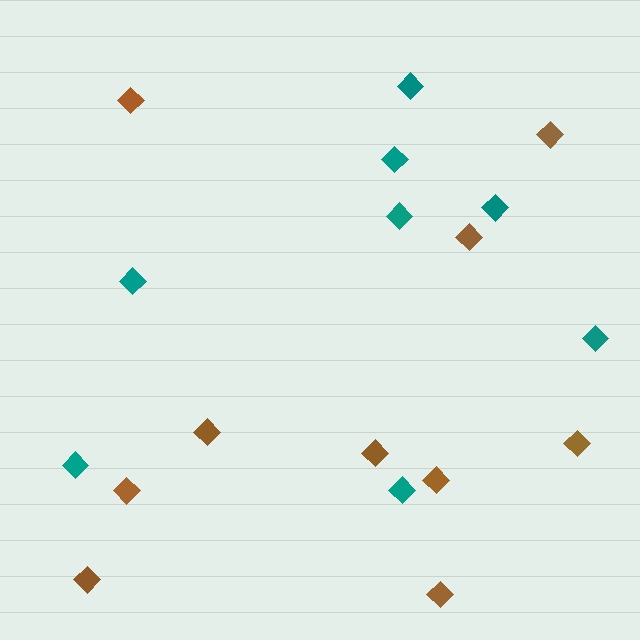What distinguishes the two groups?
There are 2 groups: one group of brown diamonds (10) and one group of teal diamonds (8).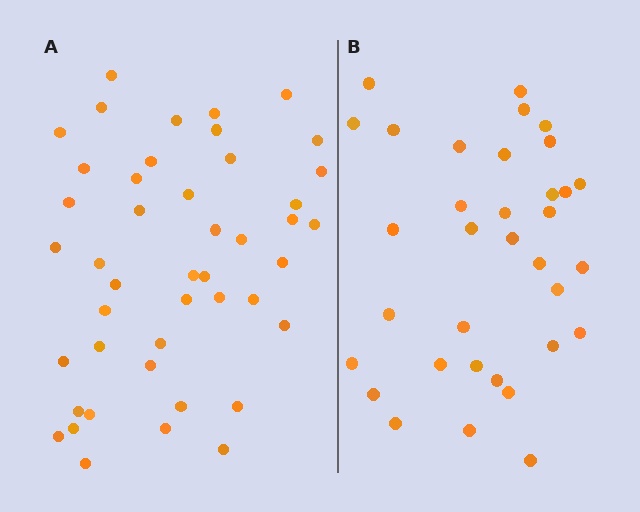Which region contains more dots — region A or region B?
Region A (the left region) has more dots.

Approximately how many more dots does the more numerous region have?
Region A has roughly 12 or so more dots than region B.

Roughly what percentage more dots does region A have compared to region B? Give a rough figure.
About 30% more.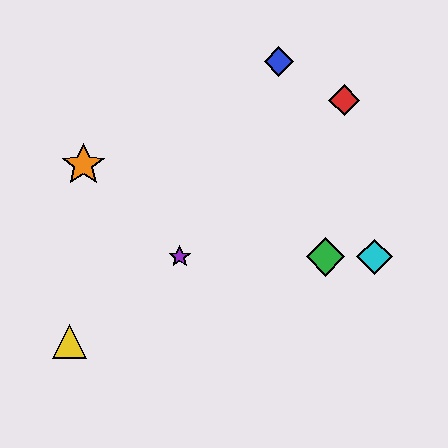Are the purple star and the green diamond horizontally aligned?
Yes, both are at y≈257.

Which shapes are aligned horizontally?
The green diamond, the purple star, the cyan diamond are aligned horizontally.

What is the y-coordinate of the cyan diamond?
The cyan diamond is at y≈257.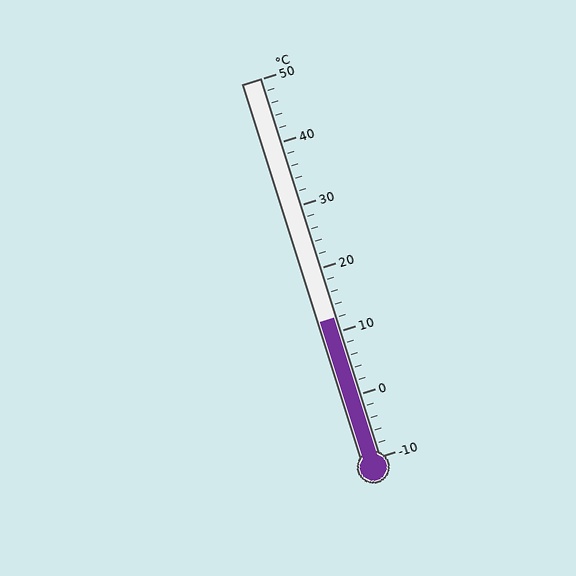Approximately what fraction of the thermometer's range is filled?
The thermometer is filled to approximately 35% of its range.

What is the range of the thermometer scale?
The thermometer scale ranges from -10°C to 50°C.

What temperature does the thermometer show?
The thermometer shows approximately 12°C.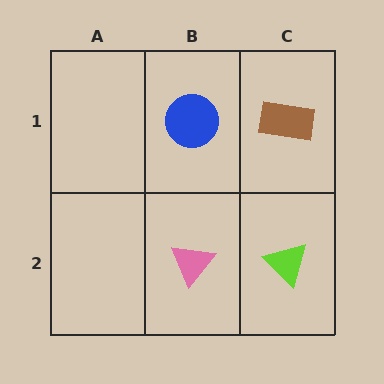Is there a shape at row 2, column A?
No, that cell is empty.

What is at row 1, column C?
A brown rectangle.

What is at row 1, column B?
A blue circle.